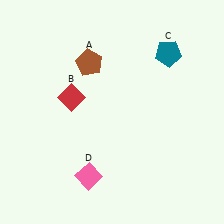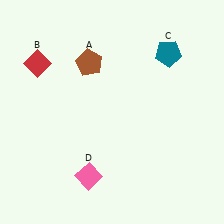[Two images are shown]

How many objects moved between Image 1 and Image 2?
1 object moved between the two images.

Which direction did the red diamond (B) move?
The red diamond (B) moved up.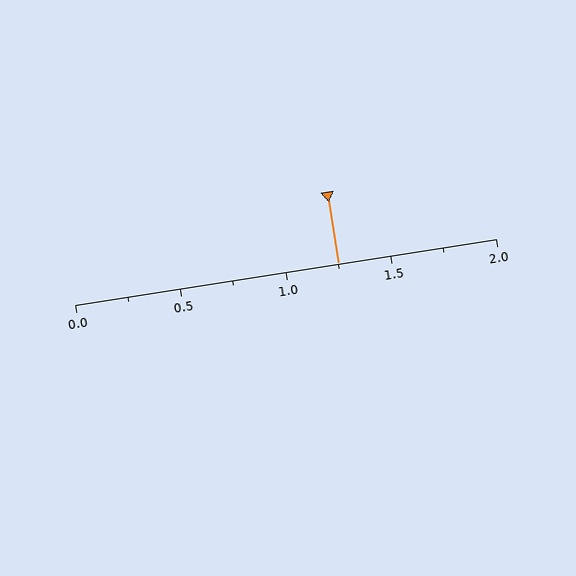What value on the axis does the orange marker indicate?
The marker indicates approximately 1.25.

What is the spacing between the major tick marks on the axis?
The major ticks are spaced 0.5 apart.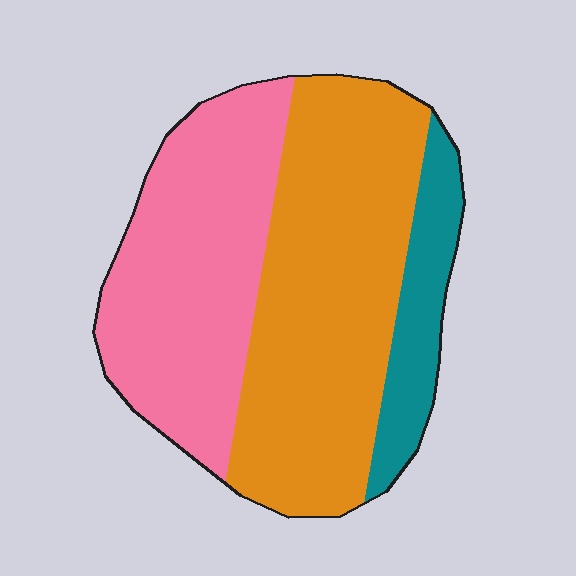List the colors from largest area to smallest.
From largest to smallest: orange, pink, teal.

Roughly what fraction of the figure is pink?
Pink takes up about three eighths (3/8) of the figure.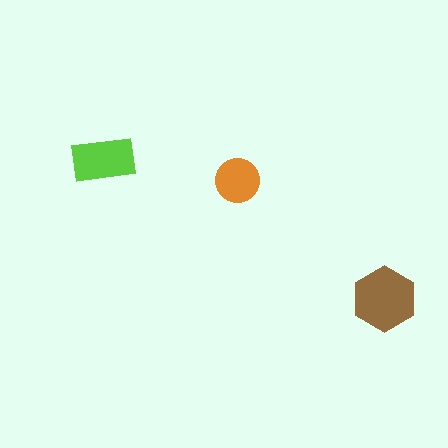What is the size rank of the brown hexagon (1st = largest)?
1st.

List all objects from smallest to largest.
The orange circle, the lime rectangle, the brown hexagon.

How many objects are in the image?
There are 3 objects in the image.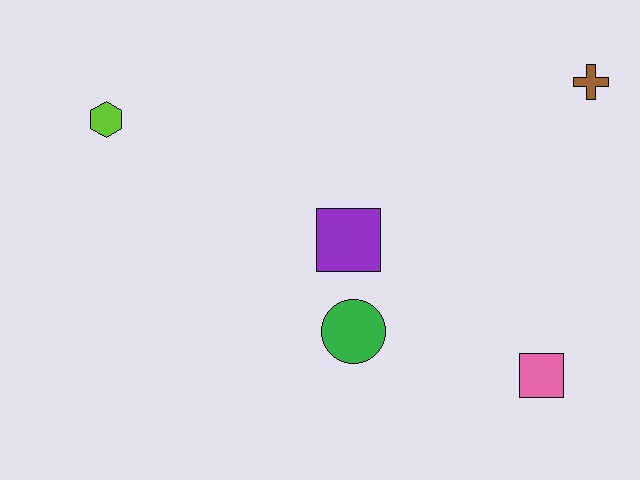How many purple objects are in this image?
There is 1 purple object.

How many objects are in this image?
There are 5 objects.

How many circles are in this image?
There is 1 circle.